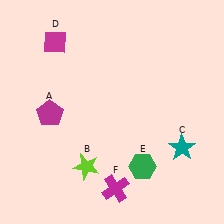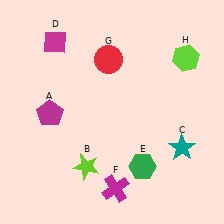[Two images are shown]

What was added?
A red circle (G), a lime hexagon (H) were added in Image 2.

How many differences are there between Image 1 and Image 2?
There are 2 differences between the two images.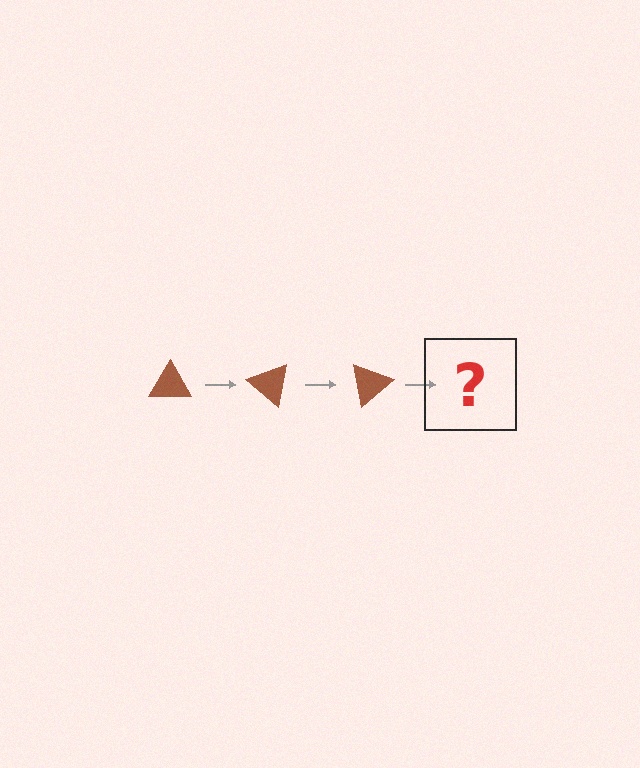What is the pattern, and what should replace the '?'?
The pattern is that the triangle rotates 40 degrees each step. The '?' should be a brown triangle rotated 120 degrees.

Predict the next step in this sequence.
The next step is a brown triangle rotated 120 degrees.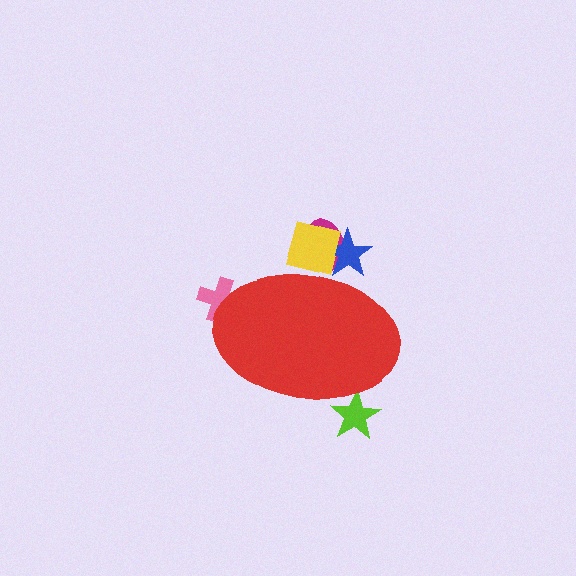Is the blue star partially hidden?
Yes, the blue star is partially hidden behind the red ellipse.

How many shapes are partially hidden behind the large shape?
5 shapes are partially hidden.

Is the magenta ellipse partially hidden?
Yes, the magenta ellipse is partially hidden behind the red ellipse.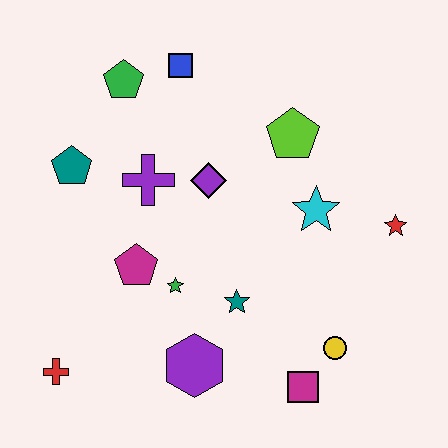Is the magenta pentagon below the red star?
Yes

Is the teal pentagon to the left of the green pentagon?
Yes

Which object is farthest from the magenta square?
The green pentagon is farthest from the magenta square.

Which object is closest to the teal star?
The green star is closest to the teal star.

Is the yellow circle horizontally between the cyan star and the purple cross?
No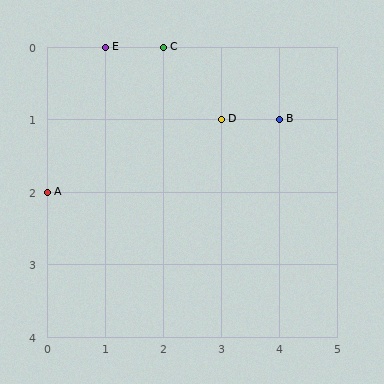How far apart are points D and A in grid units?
Points D and A are 3 columns and 1 row apart (about 3.2 grid units diagonally).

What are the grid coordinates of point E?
Point E is at grid coordinates (1, 0).